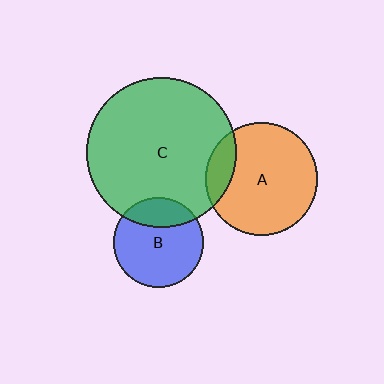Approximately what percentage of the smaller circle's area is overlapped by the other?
Approximately 25%.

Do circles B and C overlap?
Yes.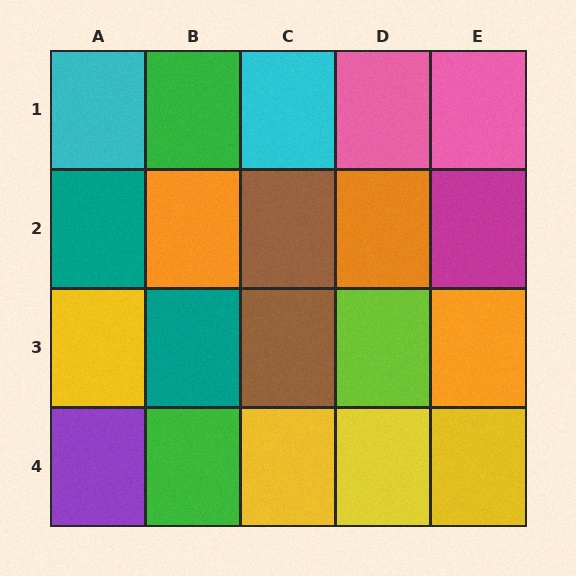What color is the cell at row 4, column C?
Yellow.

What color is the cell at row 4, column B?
Green.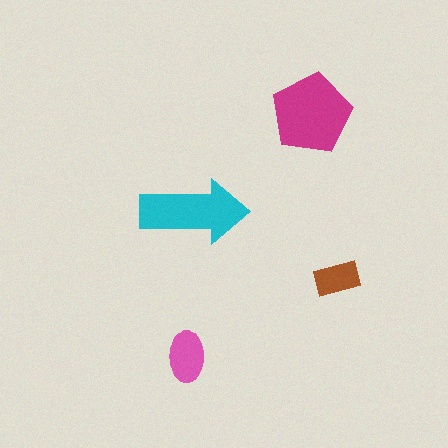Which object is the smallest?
The brown rectangle.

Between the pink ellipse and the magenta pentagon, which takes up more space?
The magenta pentagon.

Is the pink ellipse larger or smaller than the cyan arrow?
Smaller.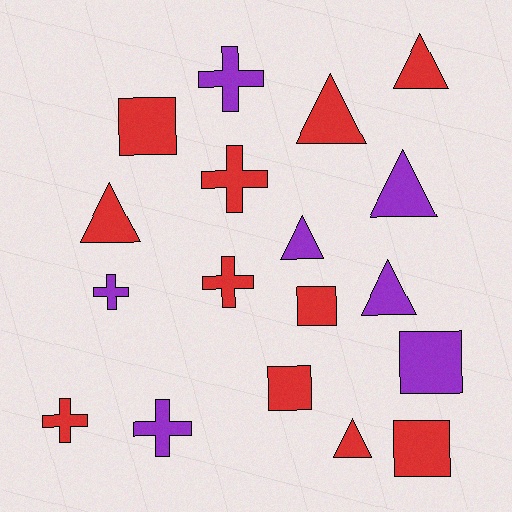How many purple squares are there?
There is 1 purple square.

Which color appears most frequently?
Red, with 11 objects.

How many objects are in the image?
There are 18 objects.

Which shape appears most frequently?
Triangle, with 7 objects.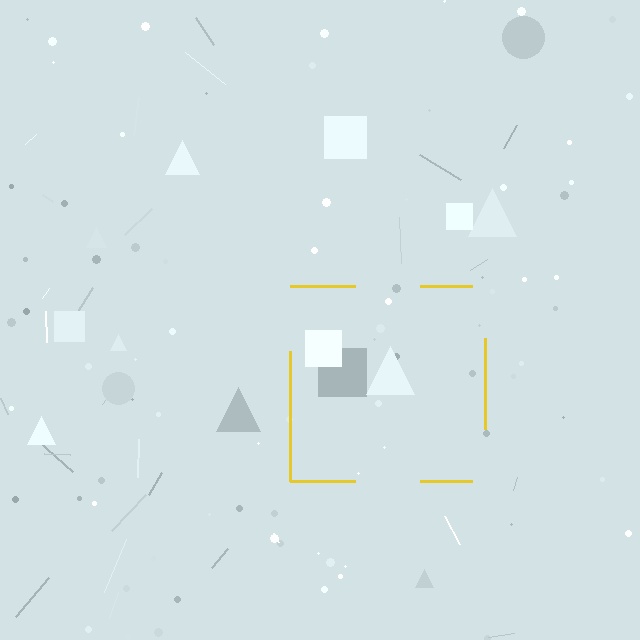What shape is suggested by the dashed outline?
The dashed outline suggests a square.